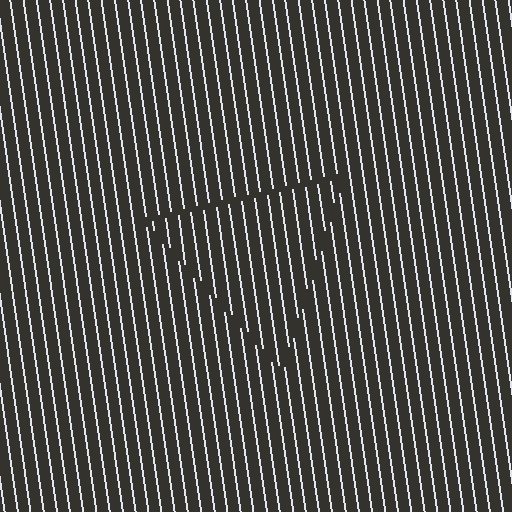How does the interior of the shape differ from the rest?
The interior of the shape contains the same grating, shifted by half a period — the contour is defined by the phase discontinuity where line-ends from the inner and outer gratings abut.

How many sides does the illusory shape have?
3 sides — the line-ends trace a triangle.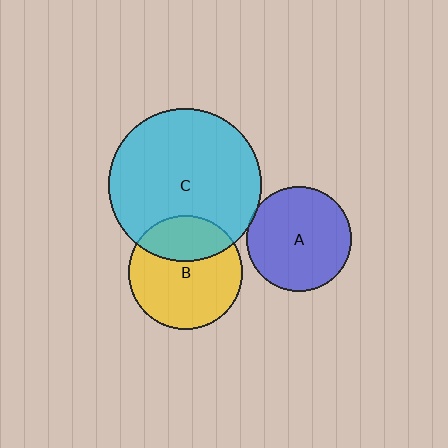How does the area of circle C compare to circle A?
Approximately 2.1 times.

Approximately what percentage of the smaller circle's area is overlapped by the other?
Approximately 5%.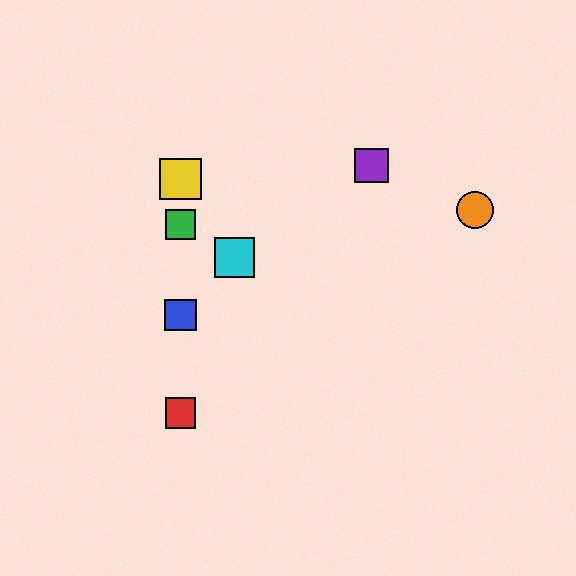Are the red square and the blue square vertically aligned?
Yes, both are at x≈180.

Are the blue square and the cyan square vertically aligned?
No, the blue square is at x≈180 and the cyan square is at x≈234.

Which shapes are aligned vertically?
The red square, the blue square, the green square, the yellow square are aligned vertically.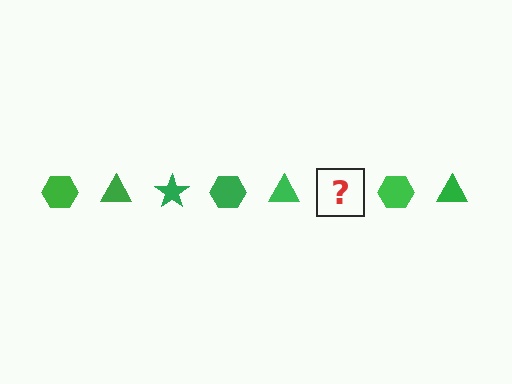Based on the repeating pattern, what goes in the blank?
The blank should be a green star.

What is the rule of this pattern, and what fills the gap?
The rule is that the pattern cycles through hexagon, triangle, star shapes in green. The gap should be filled with a green star.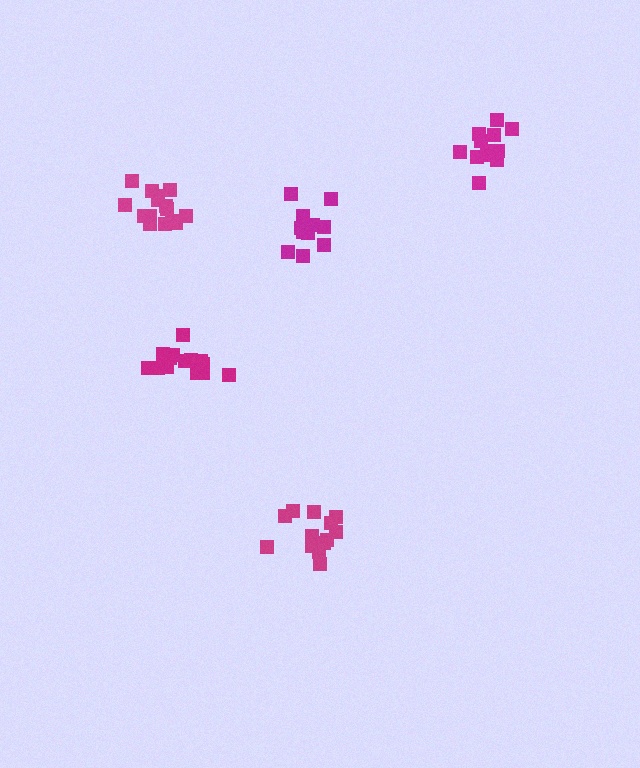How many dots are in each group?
Group 1: 13 dots, Group 2: 13 dots, Group 3: 14 dots, Group 4: 15 dots, Group 5: 12 dots (67 total).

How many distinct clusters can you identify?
There are 5 distinct clusters.